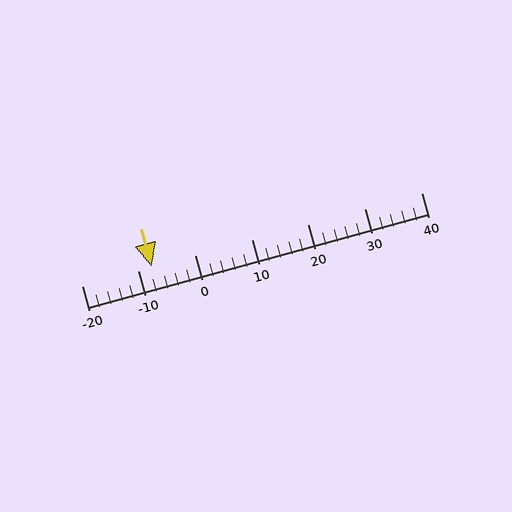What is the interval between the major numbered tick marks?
The major tick marks are spaced 10 units apart.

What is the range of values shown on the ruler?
The ruler shows values from -20 to 40.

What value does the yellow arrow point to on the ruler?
The yellow arrow points to approximately -8.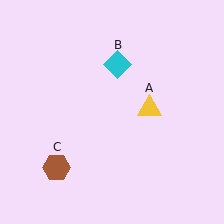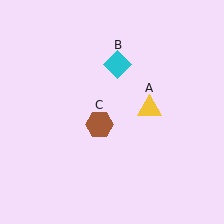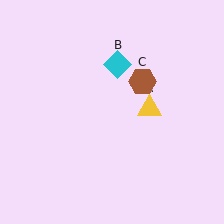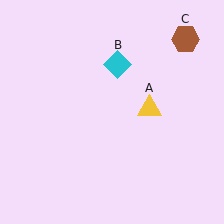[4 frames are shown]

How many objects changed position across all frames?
1 object changed position: brown hexagon (object C).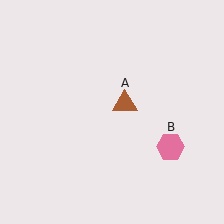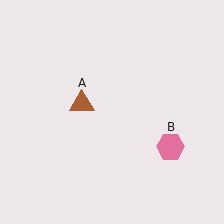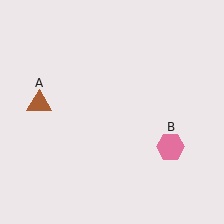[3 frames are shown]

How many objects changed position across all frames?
1 object changed position: brown triangle (object A).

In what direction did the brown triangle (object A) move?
The brown triangle (object A) moved left.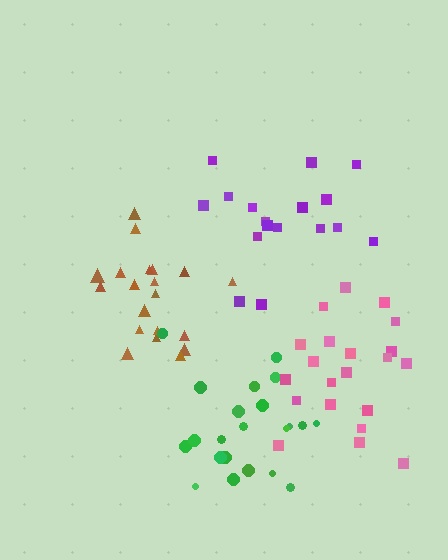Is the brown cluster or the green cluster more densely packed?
Brown.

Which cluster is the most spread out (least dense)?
Purple.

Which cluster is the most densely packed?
Brown.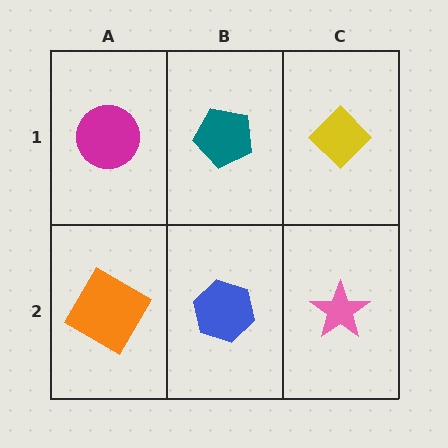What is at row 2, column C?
A pink star.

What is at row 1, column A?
A magenta circle.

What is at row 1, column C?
A yellow diamond.